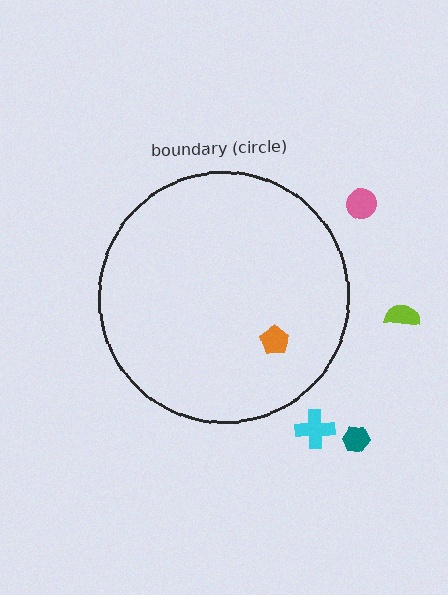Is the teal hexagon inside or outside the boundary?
Outside.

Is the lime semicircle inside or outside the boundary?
Outside.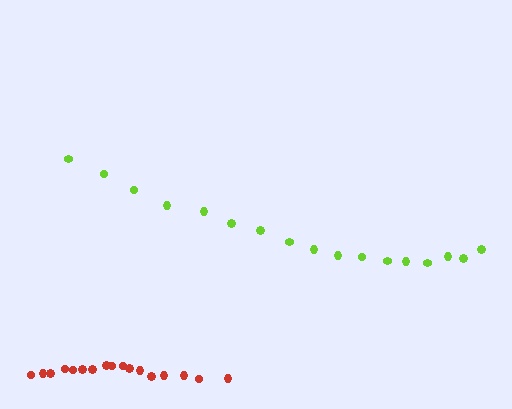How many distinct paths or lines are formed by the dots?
There are 2 distinct paths.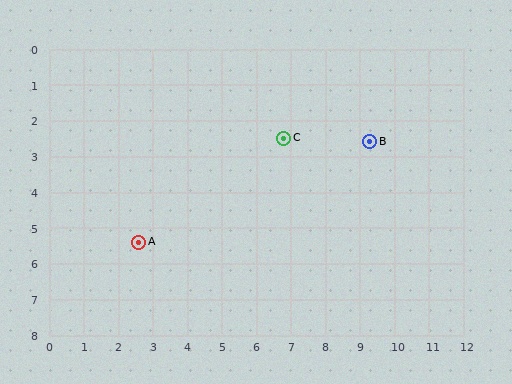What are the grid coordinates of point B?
Point B is at approximately (9.3, 2.6).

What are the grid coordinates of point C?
Point C is at approximately (6.8, 2.5).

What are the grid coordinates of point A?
Point A is at approximately (2.6, 5.4).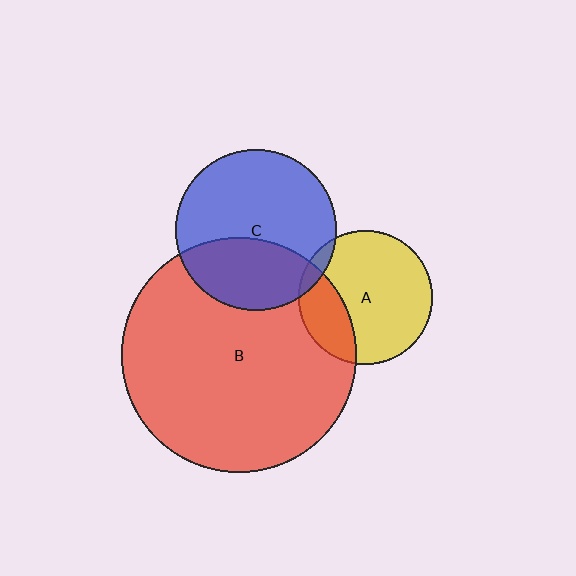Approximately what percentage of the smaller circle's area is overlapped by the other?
Approximately 25%.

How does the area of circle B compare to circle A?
Approximately 3.1 times.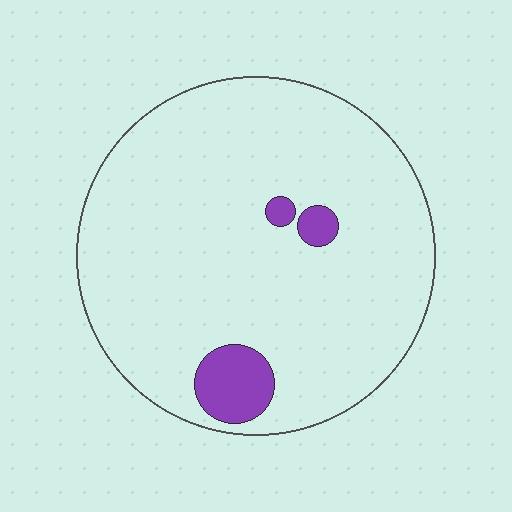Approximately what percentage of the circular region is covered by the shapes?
Approximately 5%.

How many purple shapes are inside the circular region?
3.